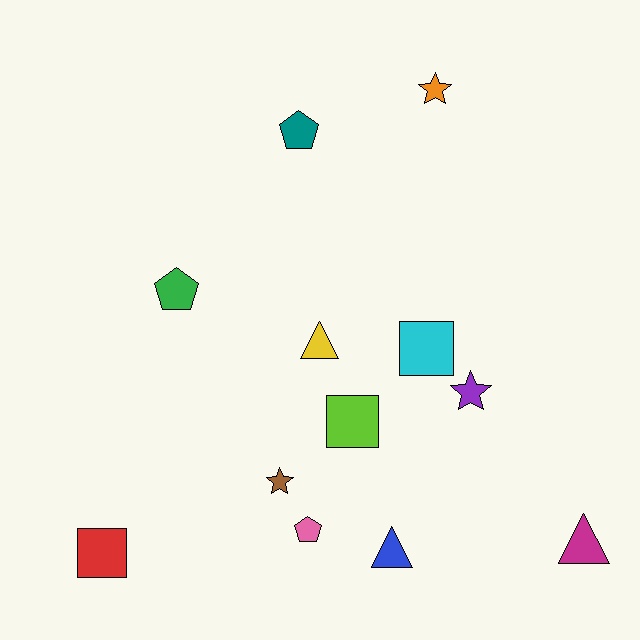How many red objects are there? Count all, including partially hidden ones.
There is 1 red object.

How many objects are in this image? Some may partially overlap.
There are 12 objects.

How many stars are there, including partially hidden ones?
There are 3 stars.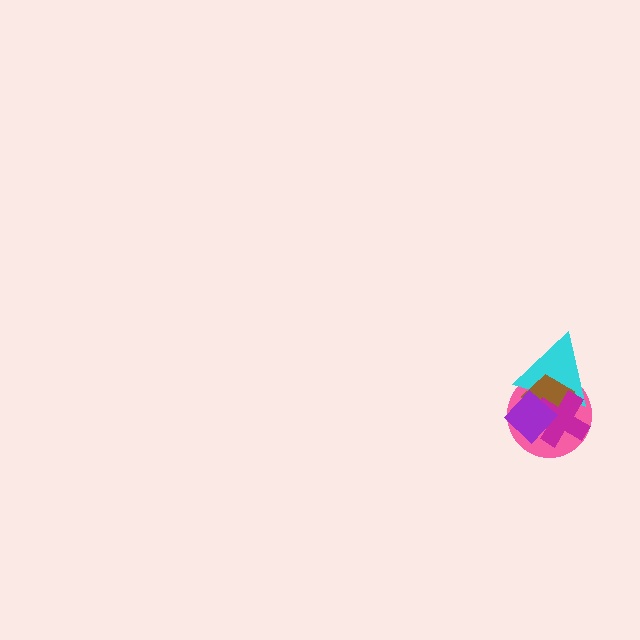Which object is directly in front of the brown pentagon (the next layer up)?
The magenta cross is directly in front of the brown pentagon.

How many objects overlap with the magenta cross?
4 objects overlap with the magenta cross.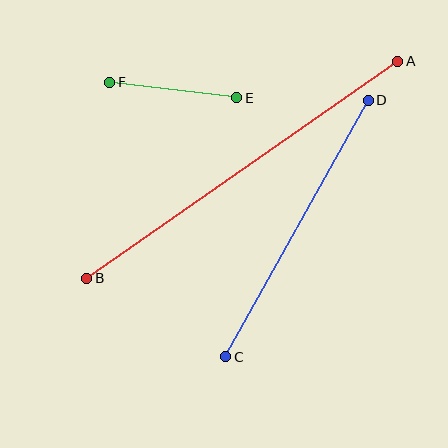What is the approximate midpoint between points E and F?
The midpoint is at approximately (173, 90) pixels.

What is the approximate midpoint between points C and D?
The midpoint is at approximately (297, 229) pixels.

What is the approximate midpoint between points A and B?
The midpoint is at approximately (242, 170) pixels.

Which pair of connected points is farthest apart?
Points A and B are farthest apart.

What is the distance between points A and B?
The distance is approximately 379 pixels.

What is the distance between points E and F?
The distance is approximately 128 pixels.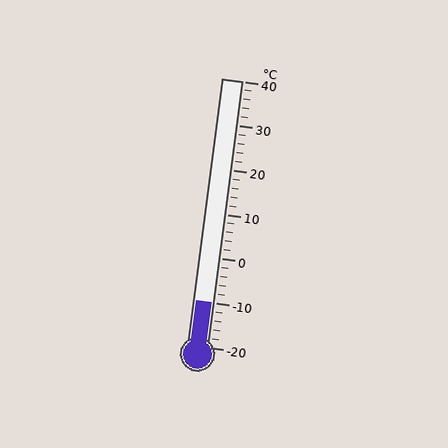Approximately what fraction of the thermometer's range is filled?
The thermometer is filled to approximately 15% of its range.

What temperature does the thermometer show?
The thermometer shows approximately -10°C.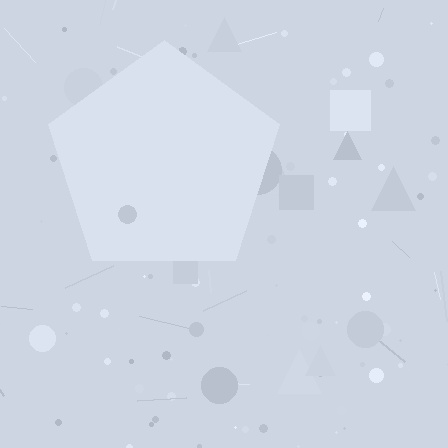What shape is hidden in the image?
A pentagon is hidden in the image.